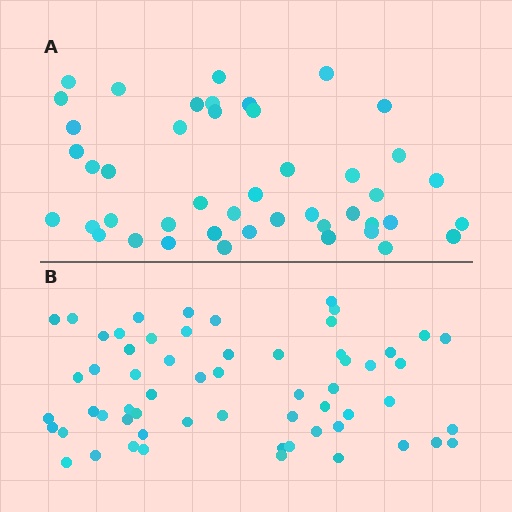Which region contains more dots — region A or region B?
Region B (the bottom region) has more dots.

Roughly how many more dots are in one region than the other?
Region B has approximately 15 more dots than region A.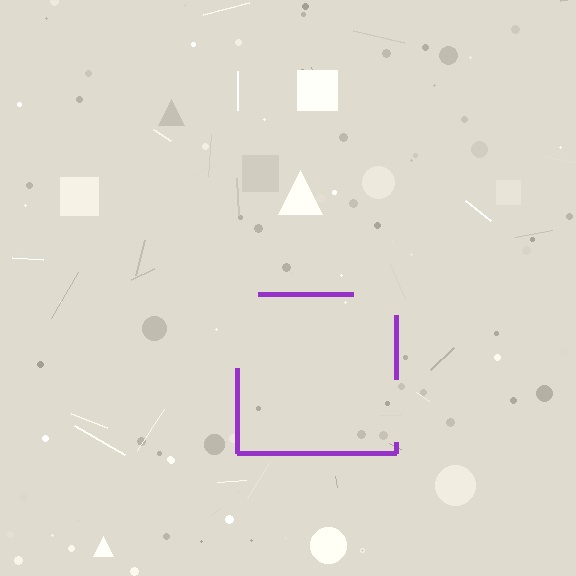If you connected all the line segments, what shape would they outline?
They would outline a square.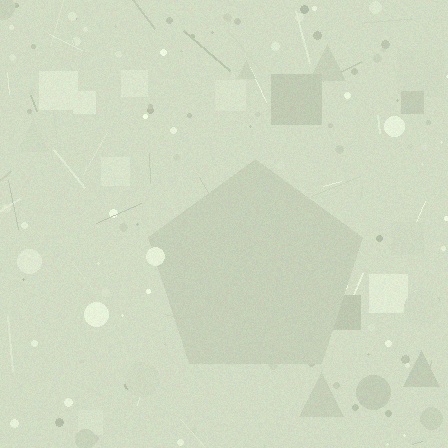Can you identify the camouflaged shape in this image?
The camouflaged shape is a pentagon.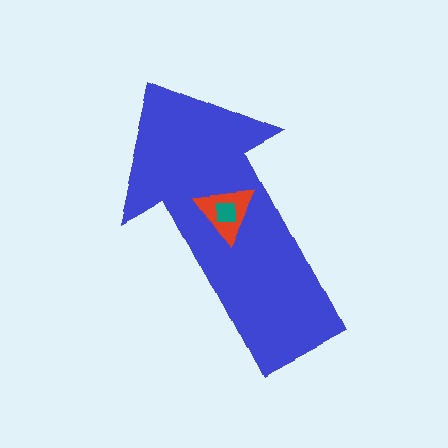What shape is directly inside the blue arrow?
The red triangle.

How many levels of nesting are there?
3.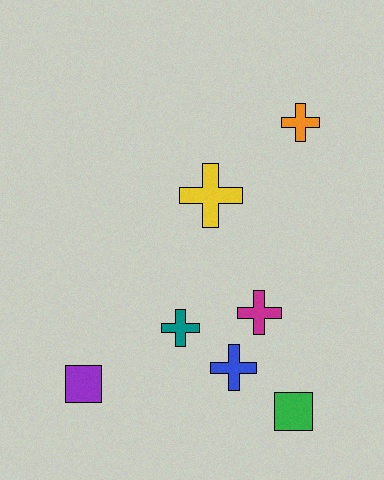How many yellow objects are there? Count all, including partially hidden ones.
There is 1 yellow object.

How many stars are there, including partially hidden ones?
There are no stars.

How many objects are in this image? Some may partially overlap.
There are 7 objects.